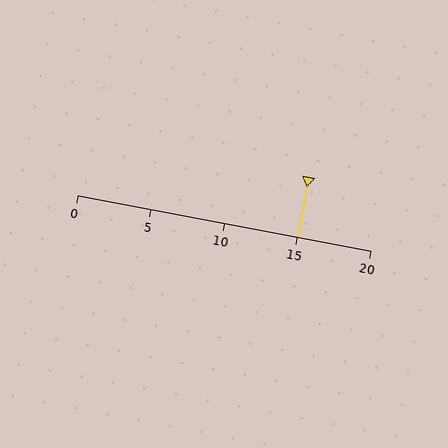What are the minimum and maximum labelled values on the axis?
The axis runs from 0 to 20.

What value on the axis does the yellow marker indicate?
The marker indicates approximately 15.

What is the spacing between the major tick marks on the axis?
The major ticks are spaced 5 apart.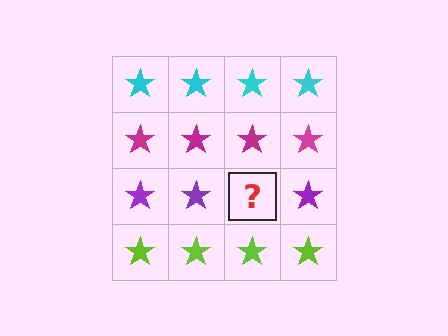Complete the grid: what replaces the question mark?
The question mark should be replaced with a purple star.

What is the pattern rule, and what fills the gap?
The rule is that each row has a consistent color. The gap should be filled with a purple star.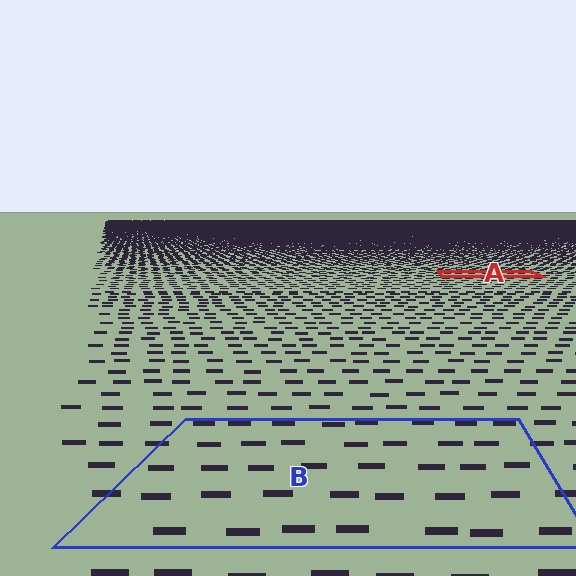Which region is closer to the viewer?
Region B is closer. The texture elements there are larger and more spread out.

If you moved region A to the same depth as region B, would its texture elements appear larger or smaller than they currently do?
They would appear larger. At a closer depth, the same texture elements are projected at a bigger on-screen size.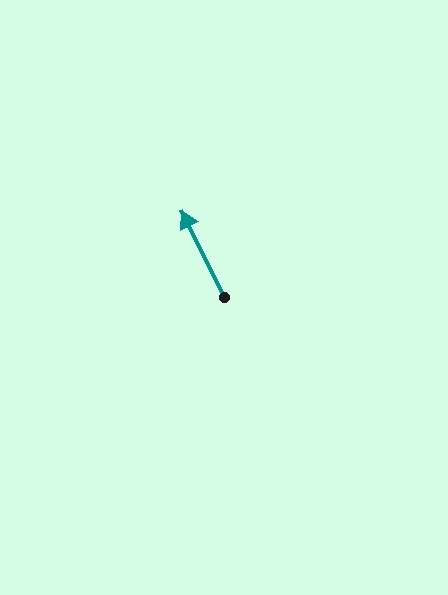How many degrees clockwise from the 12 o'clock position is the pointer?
Approximately 334 degrees.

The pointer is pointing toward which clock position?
Roughly 11 o'clock.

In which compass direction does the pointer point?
Northwest.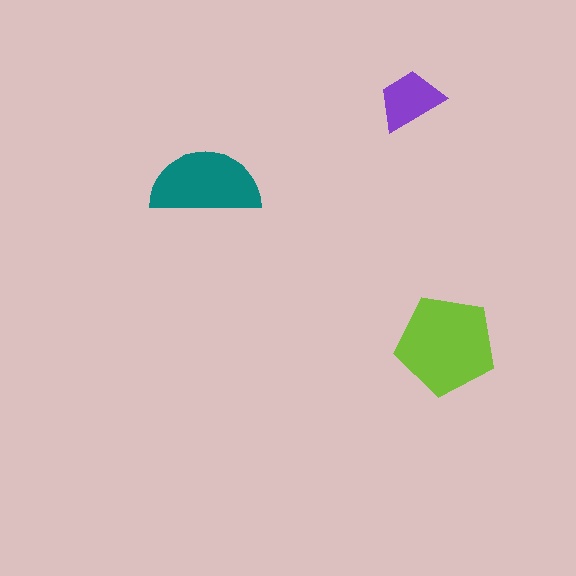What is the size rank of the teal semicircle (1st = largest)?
2nd.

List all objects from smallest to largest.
The purple trapezoid, the teal semicircle, the lime pentagon.